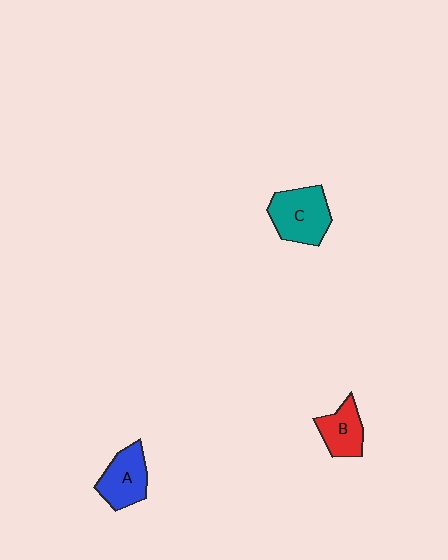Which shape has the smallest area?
Shape B (red).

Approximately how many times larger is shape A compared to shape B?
Approximately 1.2 times.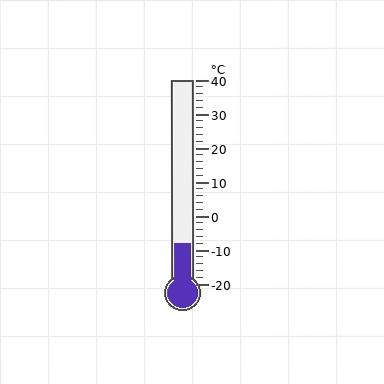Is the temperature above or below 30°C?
The temperature is below 30°C.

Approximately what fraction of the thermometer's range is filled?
The thermometer is filled to approximately 20% of its range.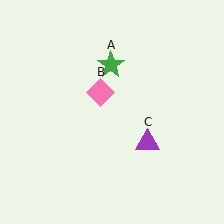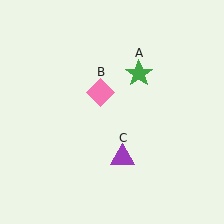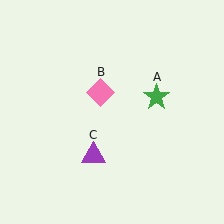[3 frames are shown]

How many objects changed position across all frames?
2 objects changed position: green star (object A), purple triangle (object C).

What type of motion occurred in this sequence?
The green star (object A), purple triangle (object C) rotated clockwise around the center of the scene.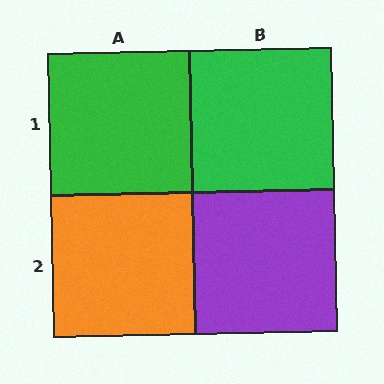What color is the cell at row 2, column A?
Orange.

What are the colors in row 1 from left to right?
Green, green.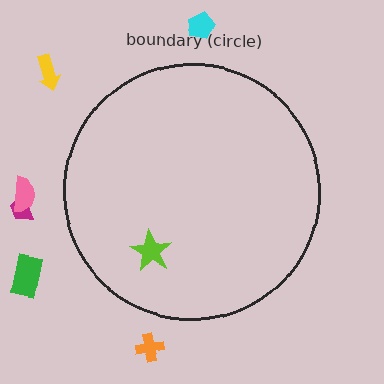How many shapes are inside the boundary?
1 inside, 6 outside.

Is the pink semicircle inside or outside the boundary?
Outside.